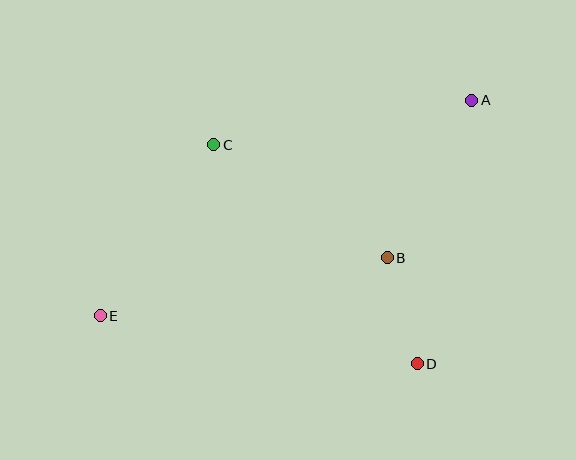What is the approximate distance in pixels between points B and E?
The distance between B and E is approximately 293 pixels.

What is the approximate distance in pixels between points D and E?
The distance between D and E is approximately 321 pixels.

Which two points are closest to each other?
Points B and D are closest to each other.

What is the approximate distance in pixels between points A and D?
The distance between A and D is approximately 269 pixels.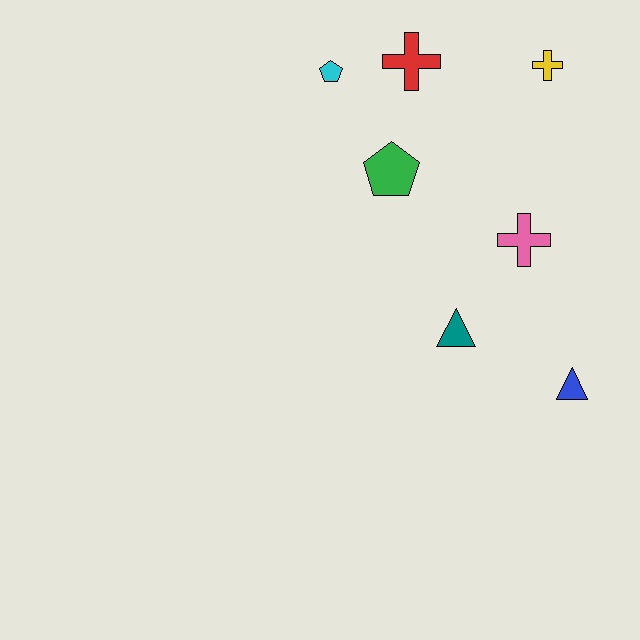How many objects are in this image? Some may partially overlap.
There are 7 objects.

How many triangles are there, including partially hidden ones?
There are 2 triangles.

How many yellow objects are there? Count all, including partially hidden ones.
There is 1 yellow object.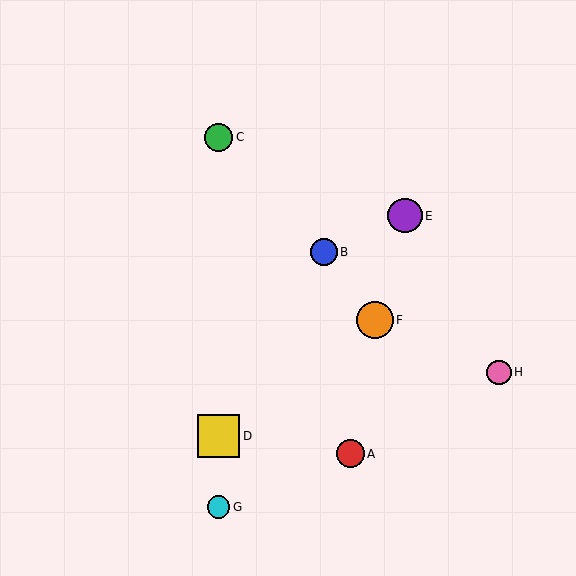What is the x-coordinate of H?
Object H is at x≈499.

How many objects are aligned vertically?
3 objects (C, D, G) are aligned vertically.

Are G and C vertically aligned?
Yes, both are at x≈219.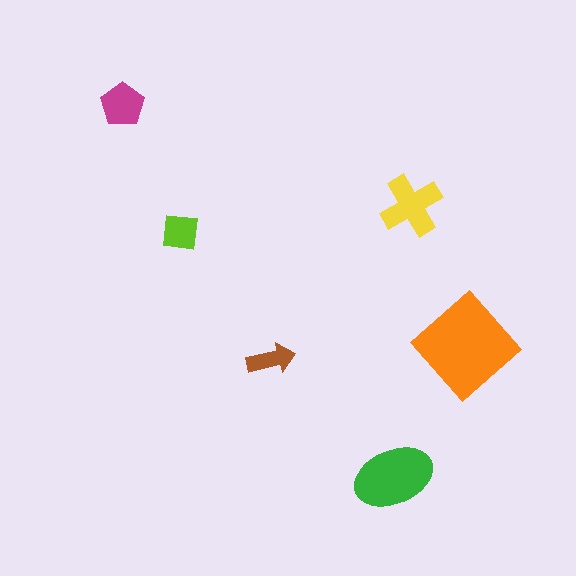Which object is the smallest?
The brown arrow.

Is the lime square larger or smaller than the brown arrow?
Larger.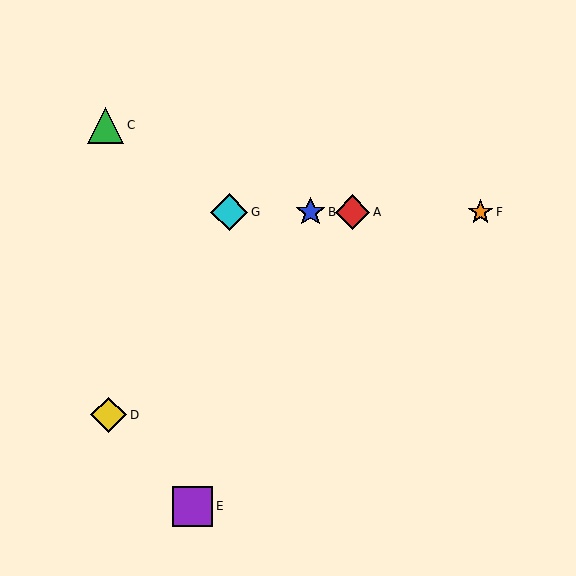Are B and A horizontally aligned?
Yes, both are at y≈212.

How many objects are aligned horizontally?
4 objects (A, B, F, G) are aligned horizontally.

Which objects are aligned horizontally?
Objects A, B, F, G are aligned horizontally.